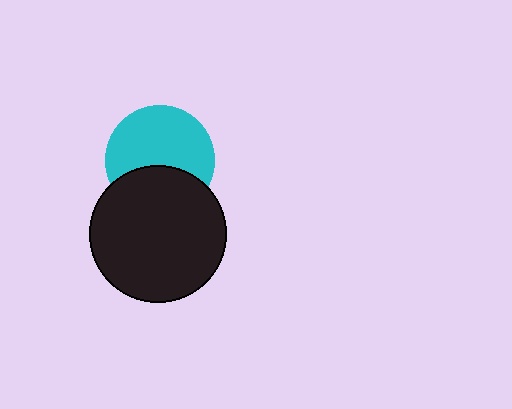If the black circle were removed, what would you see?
You would see the complete cyan circle.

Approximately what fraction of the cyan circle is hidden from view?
Roughly 37% of the cyan circle is hidden behind the black circle.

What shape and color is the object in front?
The object in front is a black circle.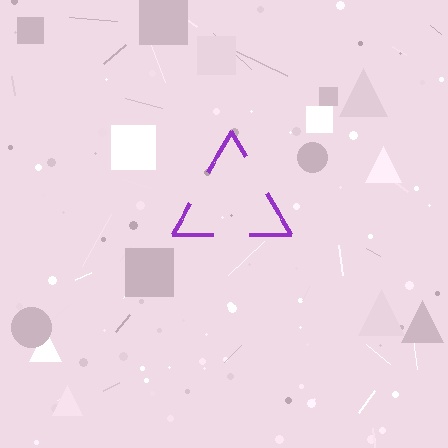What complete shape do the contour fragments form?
The contour fragments form a triangle.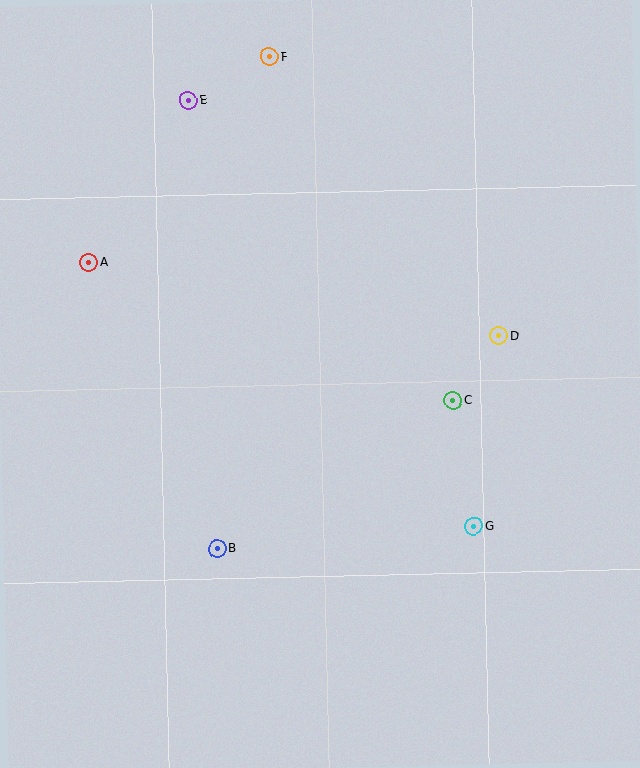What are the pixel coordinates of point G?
Point G is at (474, 526).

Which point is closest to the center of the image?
Point C at (453, 400) is closest to the center.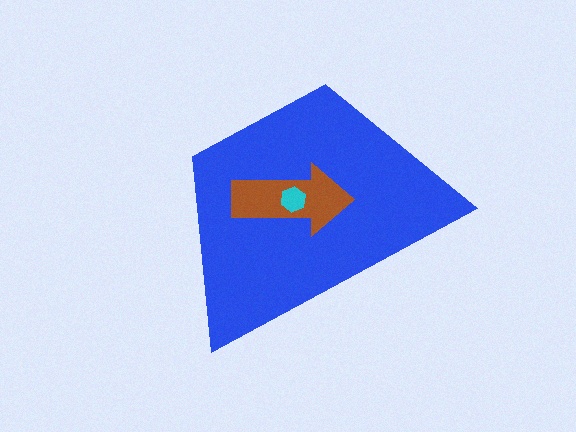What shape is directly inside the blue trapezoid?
The brown arrow.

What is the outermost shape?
The blue trapezoid.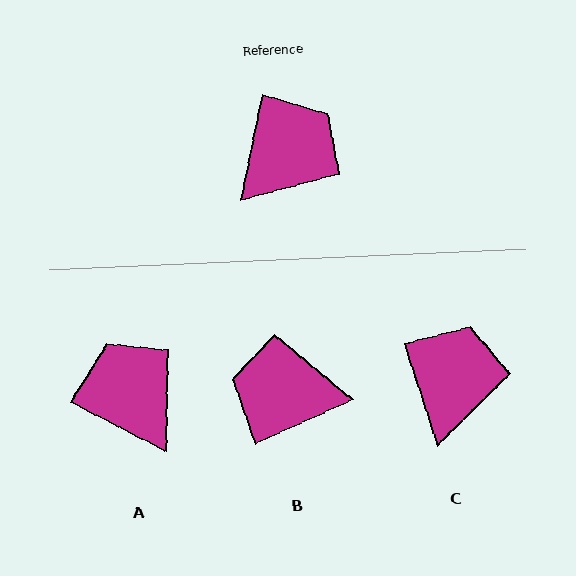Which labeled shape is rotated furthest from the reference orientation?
B, about 126 degrees away.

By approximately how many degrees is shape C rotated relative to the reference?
Approximately 30 degrees counter-clockwise.